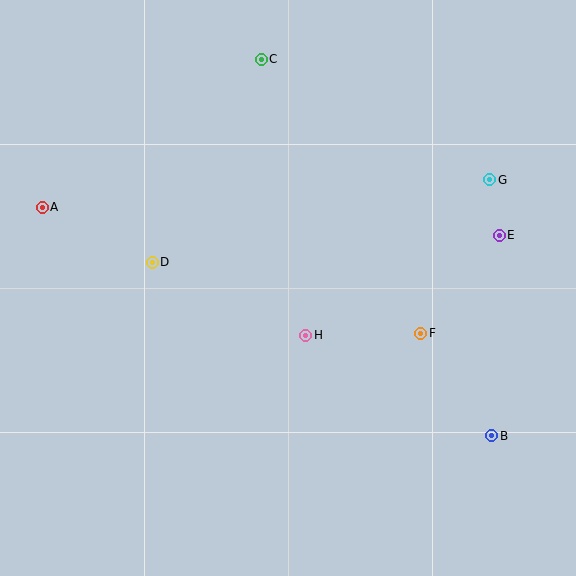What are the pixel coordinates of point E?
Point E is at (499, 235).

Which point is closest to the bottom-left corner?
Point D is closest to the bottom-left corner.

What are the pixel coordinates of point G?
Point G is at (490, 180).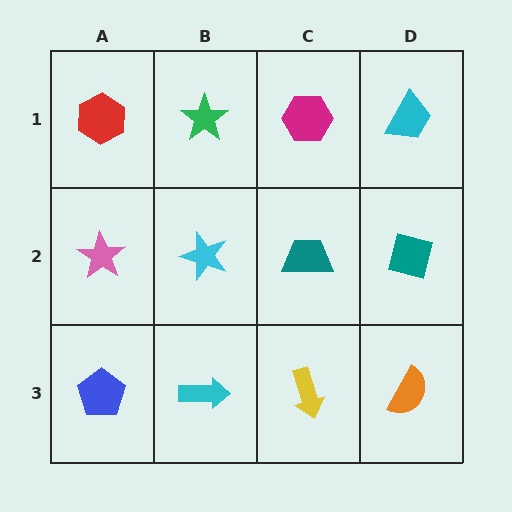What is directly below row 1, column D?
A teal square.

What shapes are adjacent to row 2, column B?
A green star (row 1, column B), a cyan arrow (row 3, column B), a pink star (row 2, column A), a teal trapezoid (row 2, column C).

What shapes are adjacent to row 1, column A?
A pink star (row 2, column A), a green star (row 1, column B).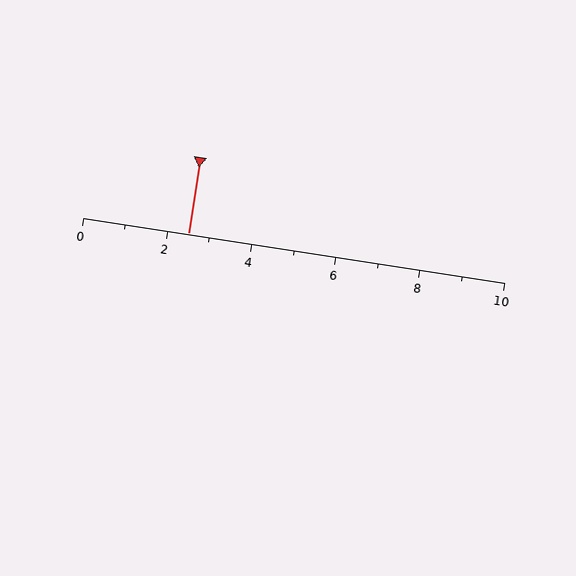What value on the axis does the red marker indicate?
The marker indicates approximately 2.5.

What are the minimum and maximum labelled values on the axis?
The axis runs from 0 to 10.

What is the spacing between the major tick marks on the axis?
The major ticks are spaced 2 apart.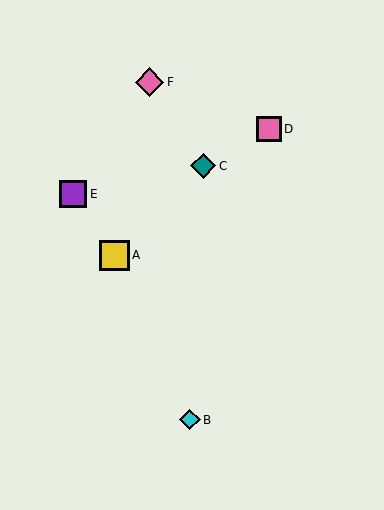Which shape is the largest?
The yellow square (labeled A) is the largest.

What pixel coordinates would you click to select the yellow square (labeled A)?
Click at (114, 255) to select the yellow square A.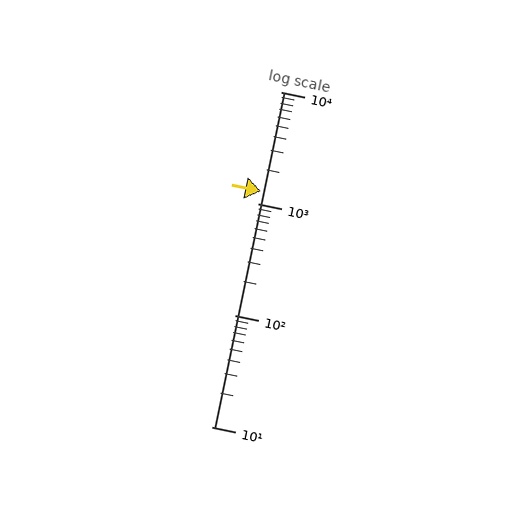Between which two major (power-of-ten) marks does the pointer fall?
The pointer is between 1000 and 10000.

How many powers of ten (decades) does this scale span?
The scale spans 3 decades, from 10 to 10000.